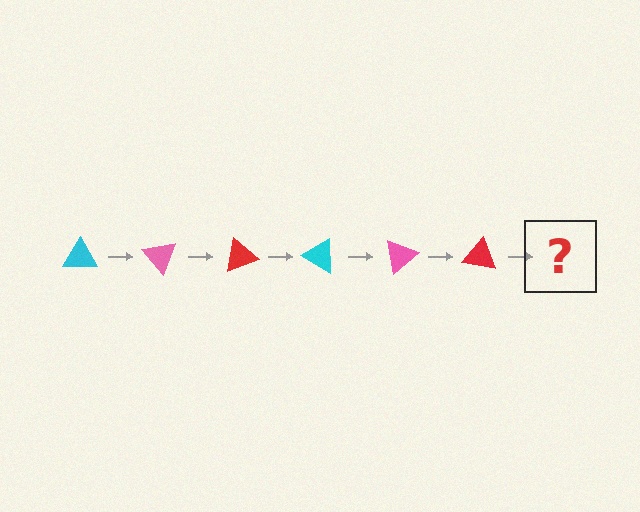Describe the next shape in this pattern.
It should be a cyan triangle, rotated 300 degrees from the start.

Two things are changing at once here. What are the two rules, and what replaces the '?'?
The two rules are that it rotates 50 degrees each step and the color cycles through cyan, pink, and red. The '?' should be a cyan triangle, rotated 300 degrees from the start.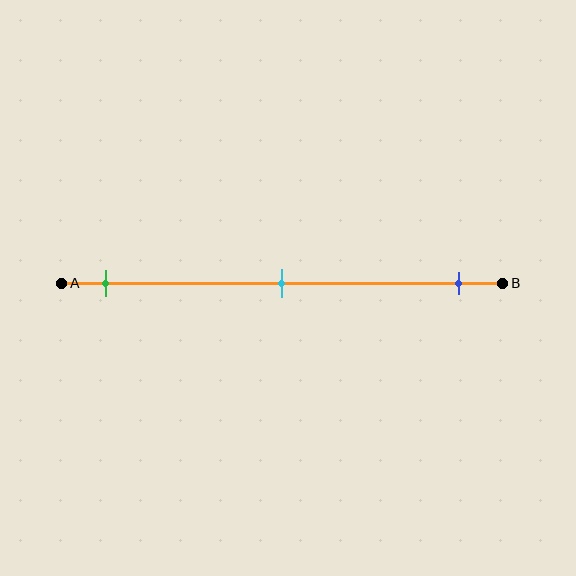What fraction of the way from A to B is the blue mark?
The blue mark is approximately 90% (0.9) of the way from A to B.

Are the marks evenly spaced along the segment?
Yes, the marks are approximately evenly spaced.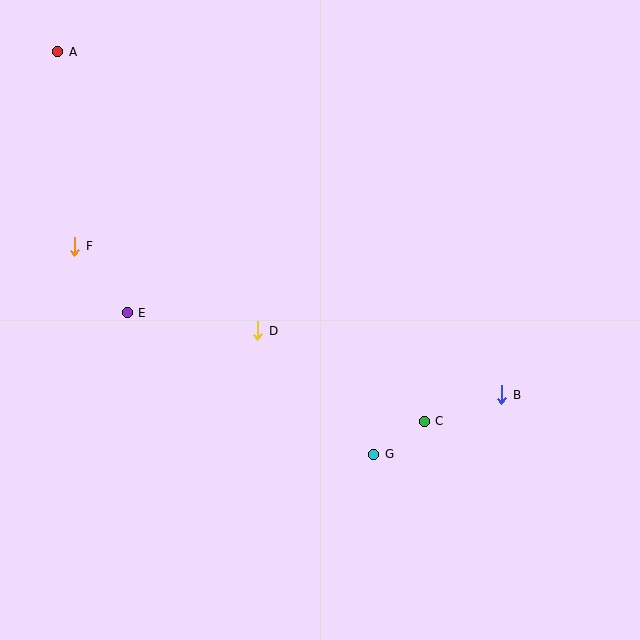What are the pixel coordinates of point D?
Point D is at (258, 331).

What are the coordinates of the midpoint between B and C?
The midpoint between B and C is at (463, 408).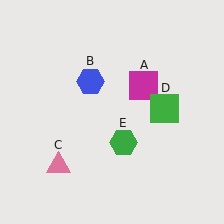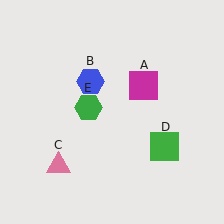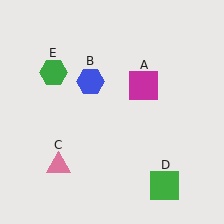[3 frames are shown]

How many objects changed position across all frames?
2 objects changed position: green square (object D), green hexagon (object E).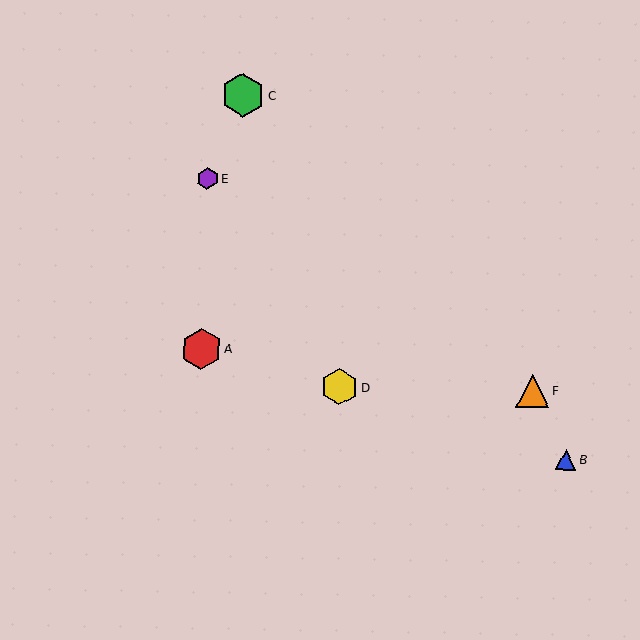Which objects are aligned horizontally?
Objects D, F are aligned horizontally.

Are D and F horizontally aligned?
Yes, both are at y≈387.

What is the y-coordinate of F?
Object F is at y≈391.